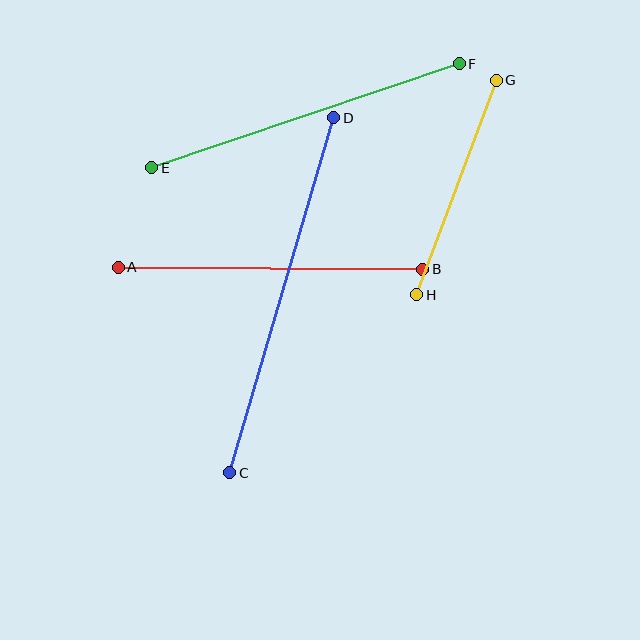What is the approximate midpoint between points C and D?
The midpoint is at approximately (282, 295) pixels.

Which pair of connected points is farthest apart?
Points C and D are farthest apart.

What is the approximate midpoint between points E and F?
The midpoint is at approximately (306, 116) pixels.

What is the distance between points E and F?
The distance is approximately 325 pixels.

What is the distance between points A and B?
The distance is approximately 305 pixels.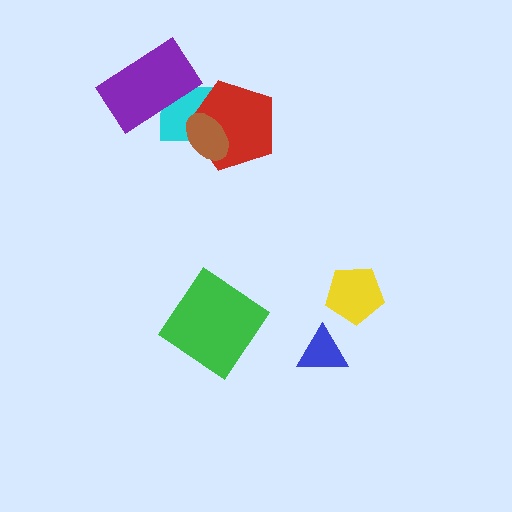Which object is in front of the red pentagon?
The brown ellipse is in front of the red pentagon.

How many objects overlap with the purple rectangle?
1 object overlaps with the purple rectangle.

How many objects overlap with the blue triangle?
0 objects overlap with the blue triangle.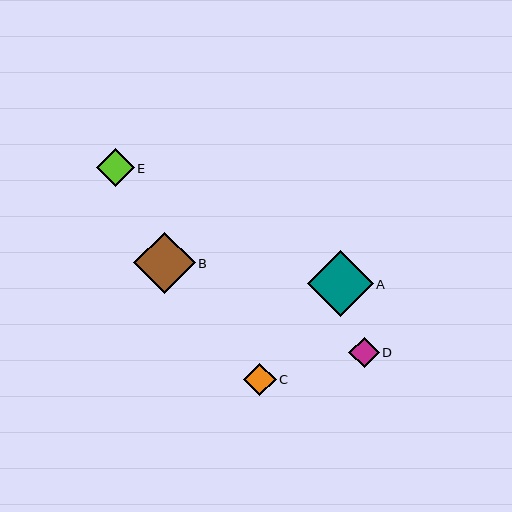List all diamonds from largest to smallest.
From largest to smallest: A, B, E, C, D.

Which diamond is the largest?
Diamond A is the largest with a size of approximately 66 pixels.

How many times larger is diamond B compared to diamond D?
Diamond B is approximately 2.0 times the size of diamond D.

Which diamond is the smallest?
Diamond D is the smallest with a size of approximately 31 pixels.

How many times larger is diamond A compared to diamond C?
Diamond A is approximately 2.0 times the size of diamond C.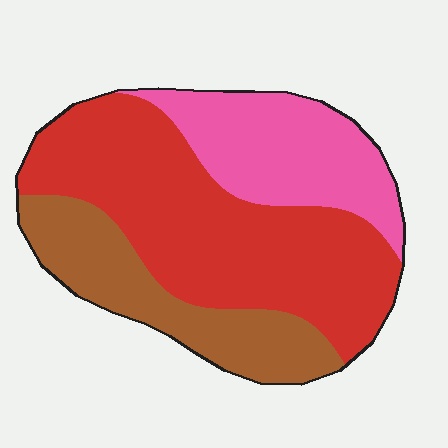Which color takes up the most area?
Red, at roughly 50%.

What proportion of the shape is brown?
Brown takes up less than a quarter of the shape.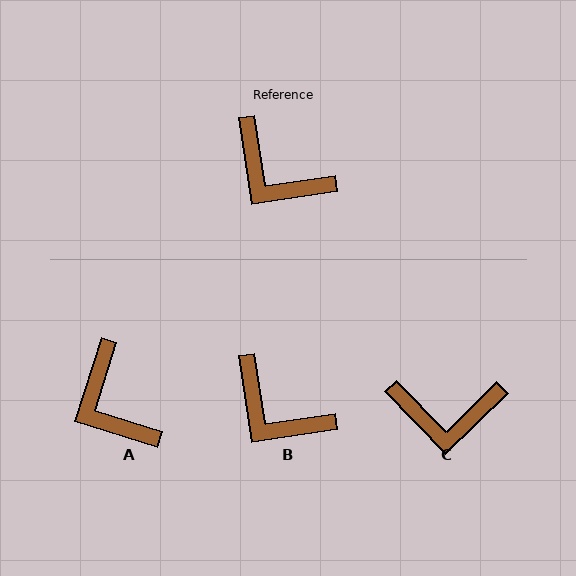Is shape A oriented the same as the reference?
No, it is off by about 26 degrees.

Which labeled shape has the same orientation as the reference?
B.